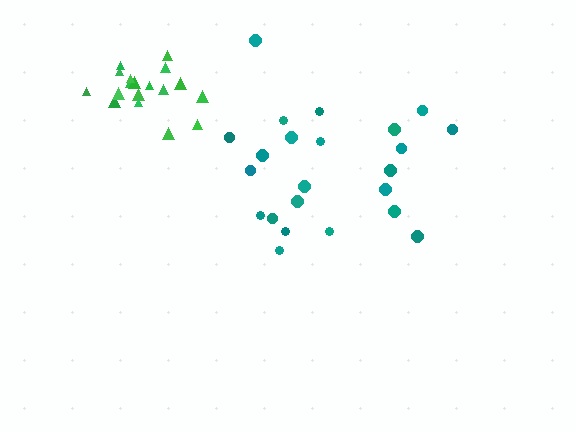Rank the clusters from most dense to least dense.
green, teal.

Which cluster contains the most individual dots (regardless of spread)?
Teal (24).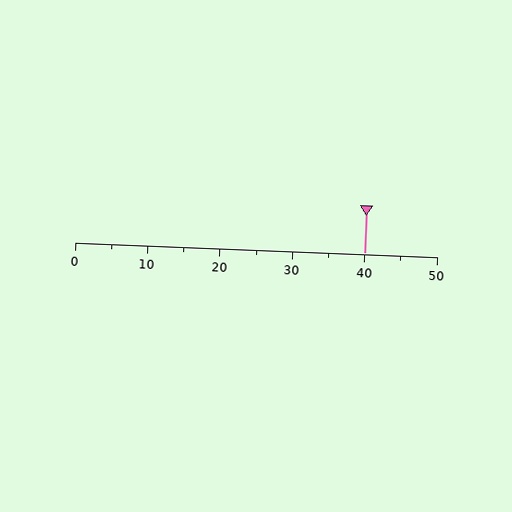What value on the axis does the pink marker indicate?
The marker indicates approximately 40.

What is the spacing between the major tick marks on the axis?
The major ticks are spaced 10 apart.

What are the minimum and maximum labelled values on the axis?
The axis runs from 0 to 50.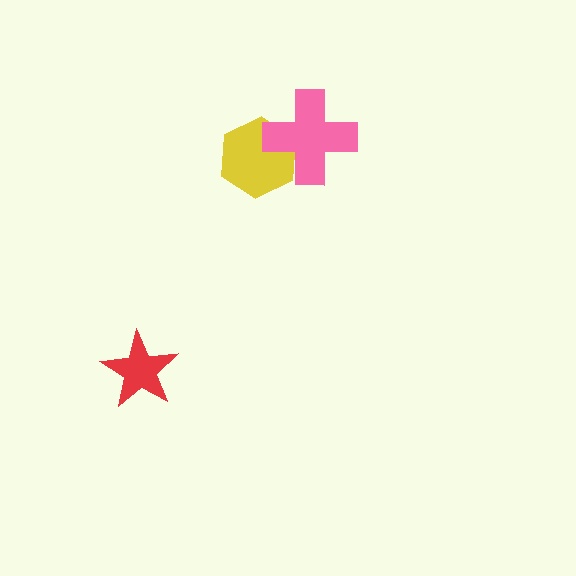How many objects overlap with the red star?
0 objects overlap with the red star.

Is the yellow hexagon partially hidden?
Yes, it is partially covered by another shape.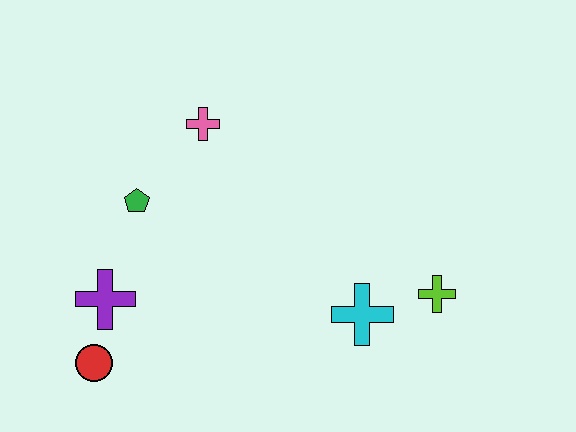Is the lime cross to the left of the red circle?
No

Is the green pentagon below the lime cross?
No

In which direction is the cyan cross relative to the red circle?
The cyan cross is to the right of the red circle.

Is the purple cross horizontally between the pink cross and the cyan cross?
No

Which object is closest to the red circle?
The purple cross is closest to the red circle.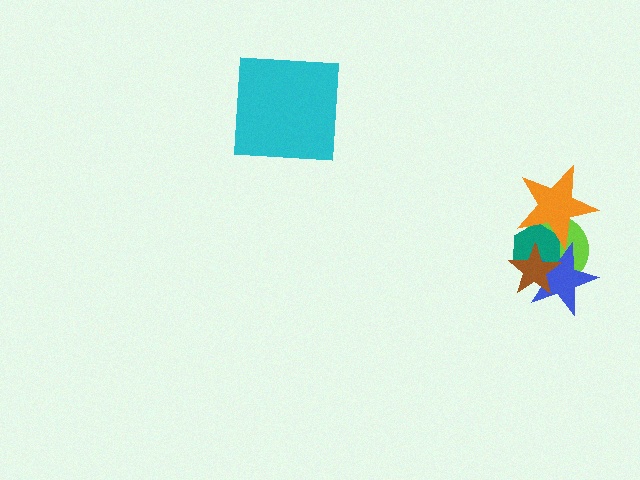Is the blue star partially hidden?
Yes, it is partially covered by another shape.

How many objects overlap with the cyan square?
0 objects overlap with the cyan square.